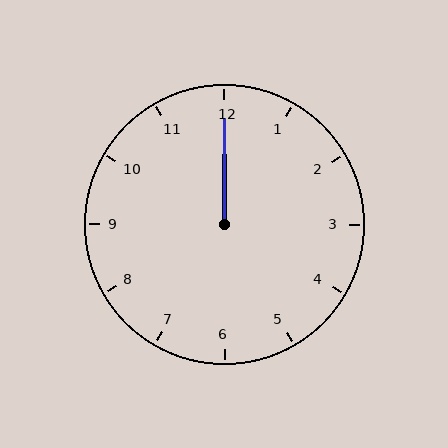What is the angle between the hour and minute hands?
Approximately 0 degrees.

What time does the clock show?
12:00.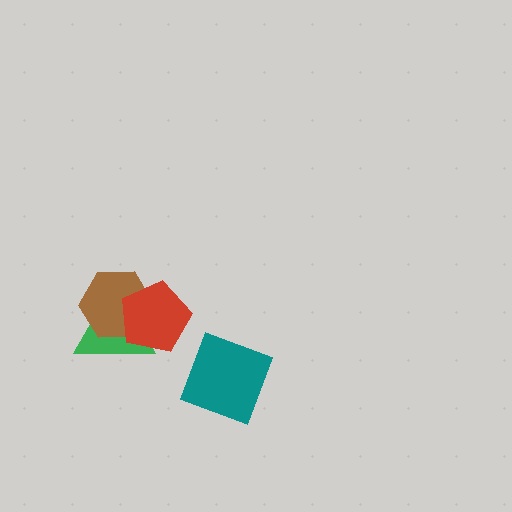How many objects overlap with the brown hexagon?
2 objects overlap with the brown hexagon.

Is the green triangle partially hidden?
Yes, it is partially covered by another shape.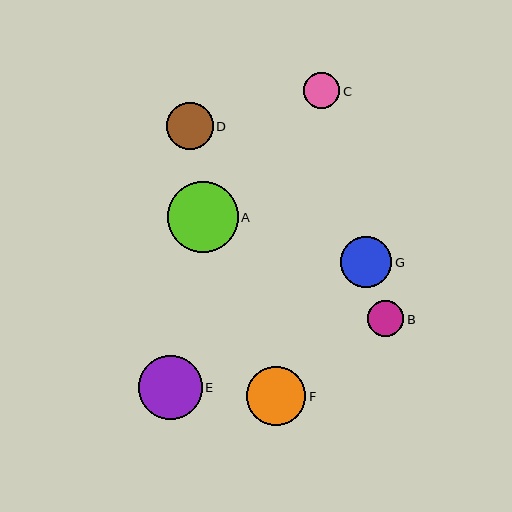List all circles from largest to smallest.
From largest to smallest: A, E, F, G, D, C, B.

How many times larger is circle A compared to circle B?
Circle A is approximately 1.9 times the size of circle B.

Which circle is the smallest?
Circle B is the smallest with a size of approximately 36 pixels.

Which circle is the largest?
Circle A is the largest with a size of approximately 71 pixels.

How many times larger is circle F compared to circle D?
Circle F is approximately 1.3 times the size of circle D.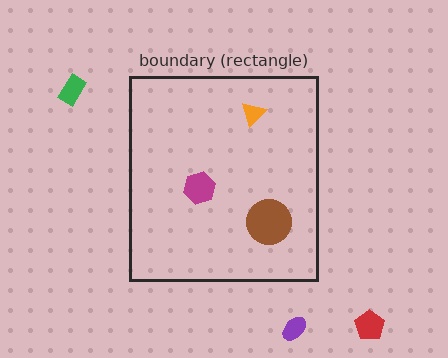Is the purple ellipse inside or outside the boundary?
Outside.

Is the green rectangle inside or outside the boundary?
Outside.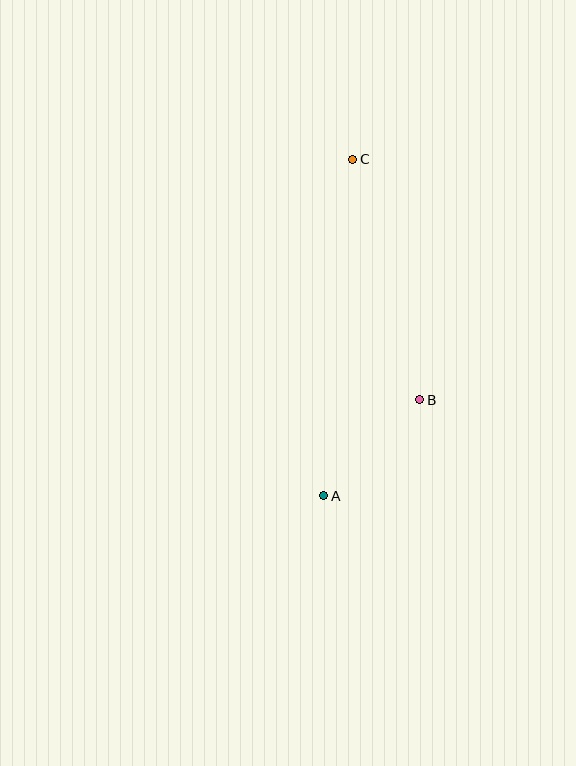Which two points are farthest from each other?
Points A and C are farthest from each other.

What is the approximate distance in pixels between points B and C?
The distance between B and C is approximately 250 pixels.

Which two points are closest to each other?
Points A and B are closest to each other.